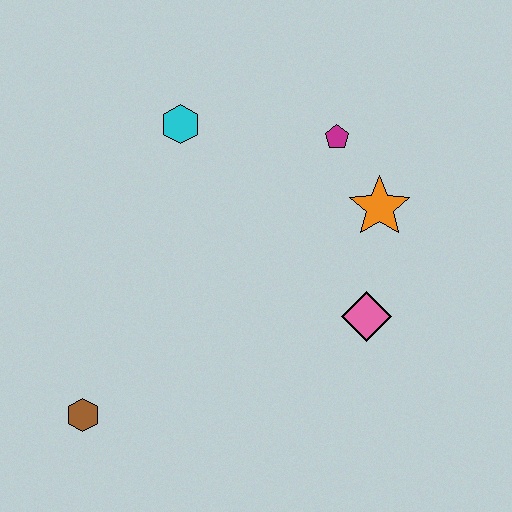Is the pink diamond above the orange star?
No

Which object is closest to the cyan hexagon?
The magenta pentagon is closest to the cyan hexagon.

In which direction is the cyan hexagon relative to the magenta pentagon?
The cyan hexagon is to the left of the magenta pentagon.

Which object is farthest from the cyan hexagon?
The brown hexagon is farthest from the cyan hexagon.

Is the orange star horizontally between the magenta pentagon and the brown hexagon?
No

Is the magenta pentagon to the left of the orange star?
Yes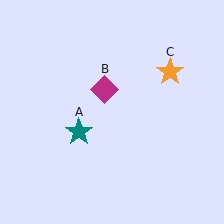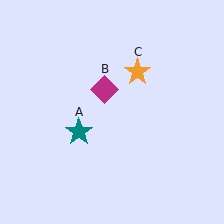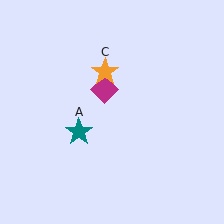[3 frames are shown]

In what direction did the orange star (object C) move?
The orange star (object C) moved left.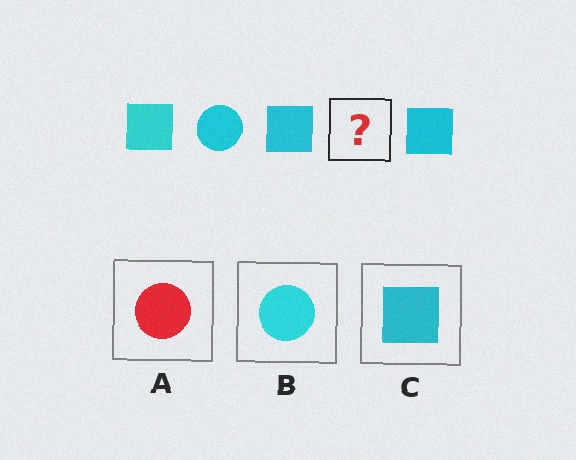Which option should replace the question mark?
Option B.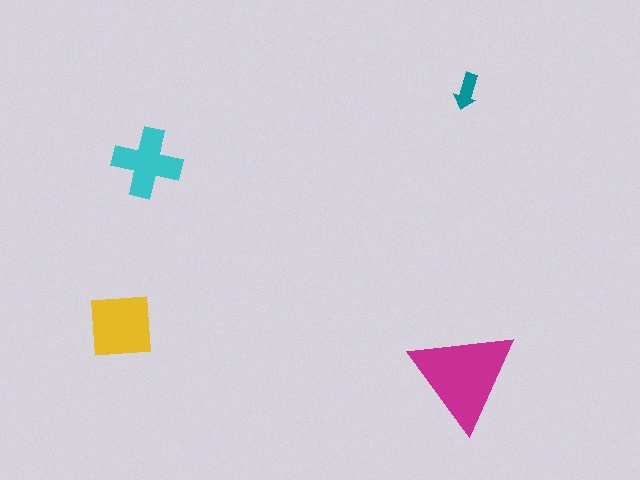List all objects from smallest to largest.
The teal arrow, the cyan cross, the yellow square, the magenta triangle.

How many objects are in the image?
There are 4 objects in the image.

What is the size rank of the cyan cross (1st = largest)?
3rd.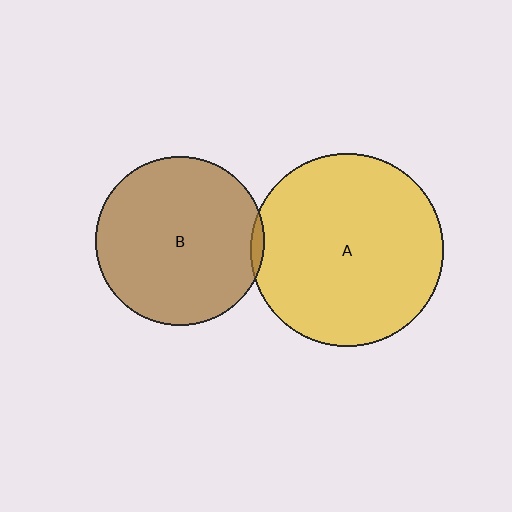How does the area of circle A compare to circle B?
Approximately 1.3 times.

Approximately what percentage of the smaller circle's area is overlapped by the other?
Approximately 5%.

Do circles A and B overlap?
Yes.